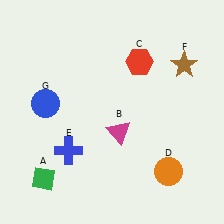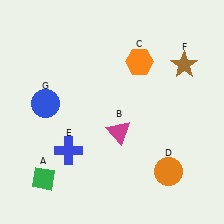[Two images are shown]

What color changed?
The hexagon (C) changed from red in Image 1 to orange in Image 2.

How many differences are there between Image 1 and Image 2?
There is 1 difference between the two images.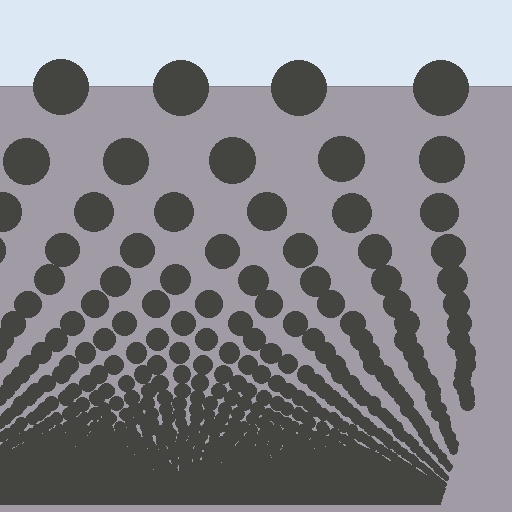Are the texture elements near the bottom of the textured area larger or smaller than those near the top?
Smaller. The gradient is inverted — elements near the bottom are smaller and denser.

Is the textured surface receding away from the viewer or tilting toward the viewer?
The surface appears to tilt toward the viewer. Texture elements get larger and sparser toward the top.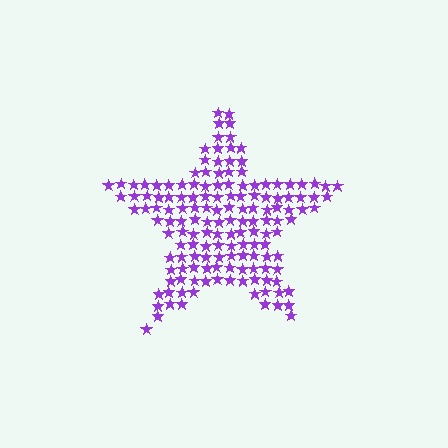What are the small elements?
The small elements are stars.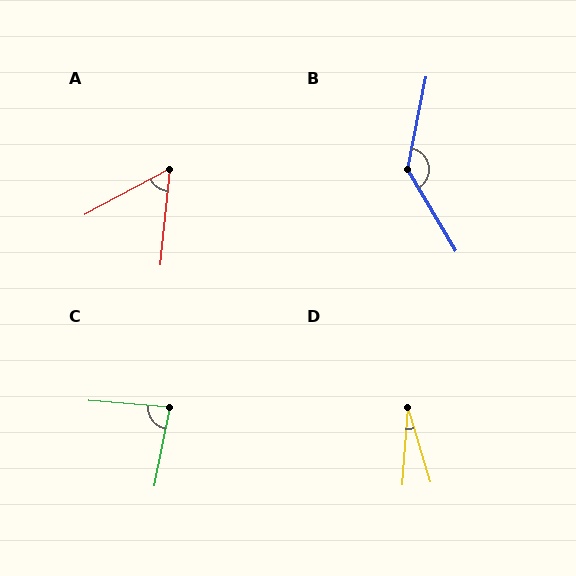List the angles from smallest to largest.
D (20°), A (56°), C (84°), B (138°).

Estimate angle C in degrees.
Approximately 84 degrees.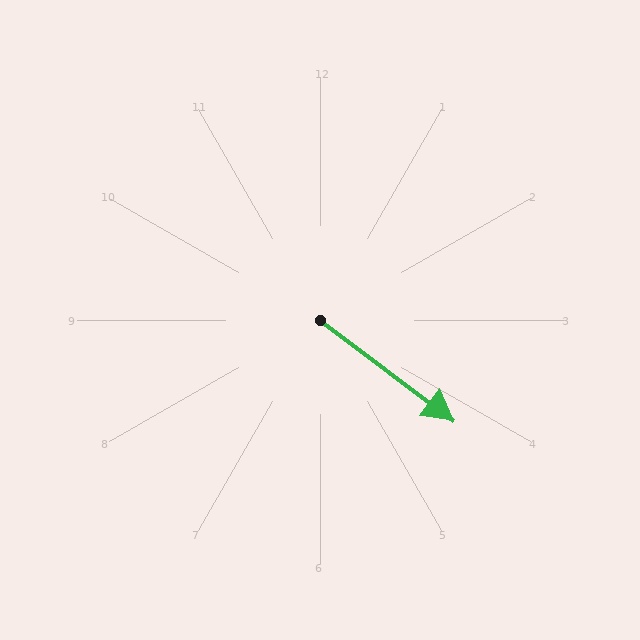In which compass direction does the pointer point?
Southeast.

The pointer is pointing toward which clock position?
Roughly 4 o'clock.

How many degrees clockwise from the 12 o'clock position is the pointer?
Approximately 127 degrees.